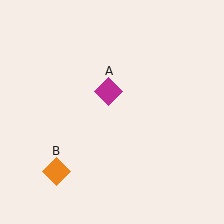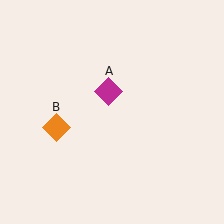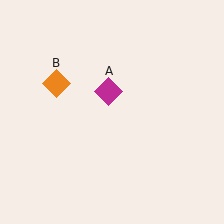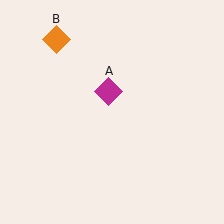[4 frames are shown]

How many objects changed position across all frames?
1 object changed position: orange diamond (object B).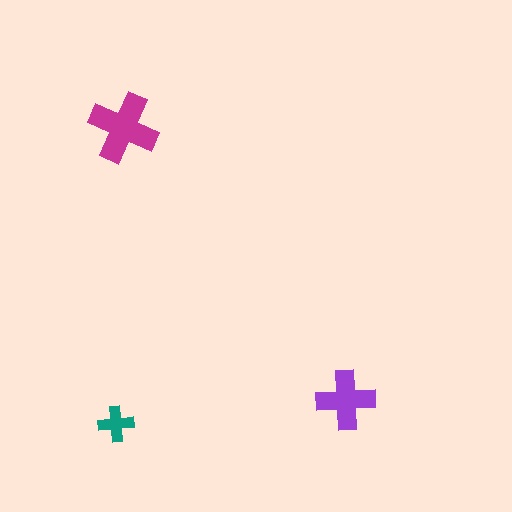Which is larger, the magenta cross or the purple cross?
The magenta one.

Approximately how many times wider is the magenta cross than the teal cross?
About 2 times wider.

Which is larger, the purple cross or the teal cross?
The purple one.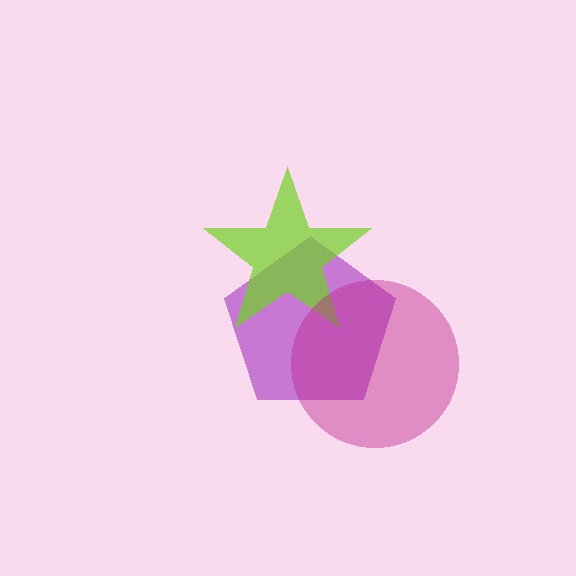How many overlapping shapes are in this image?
There are 3 overlapping shapes in the image.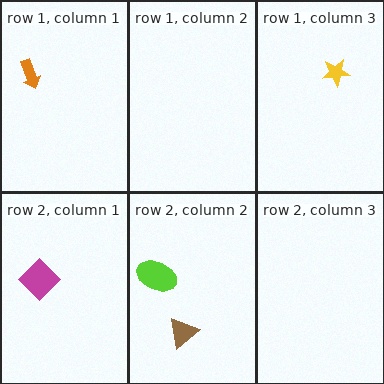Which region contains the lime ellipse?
The row 2, column 2 region.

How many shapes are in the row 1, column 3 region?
1.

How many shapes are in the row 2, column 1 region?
1.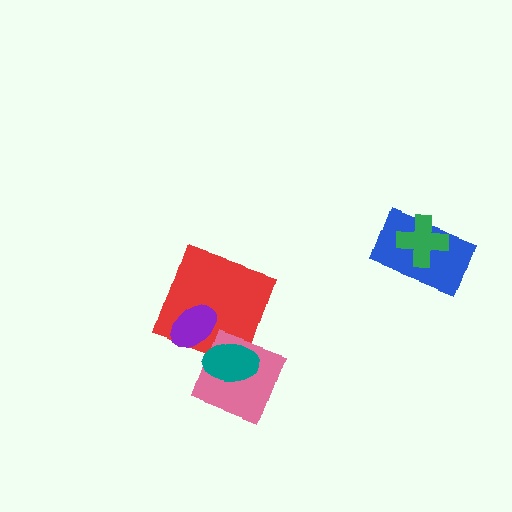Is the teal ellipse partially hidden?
No, no other shape covers it.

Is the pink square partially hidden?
Yes, it is partially covered by another shape.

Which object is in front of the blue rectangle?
The green cross is in front of the blue rectangle.